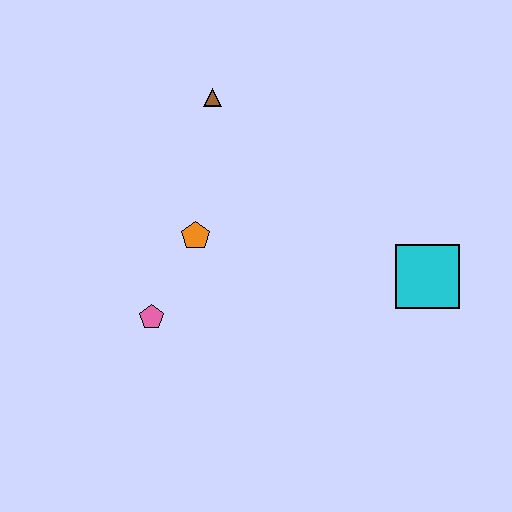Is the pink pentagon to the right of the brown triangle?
No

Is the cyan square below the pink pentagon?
No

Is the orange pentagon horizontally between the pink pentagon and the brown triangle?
Yes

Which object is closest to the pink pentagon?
The orange pentagon is closest to the pink pentagon.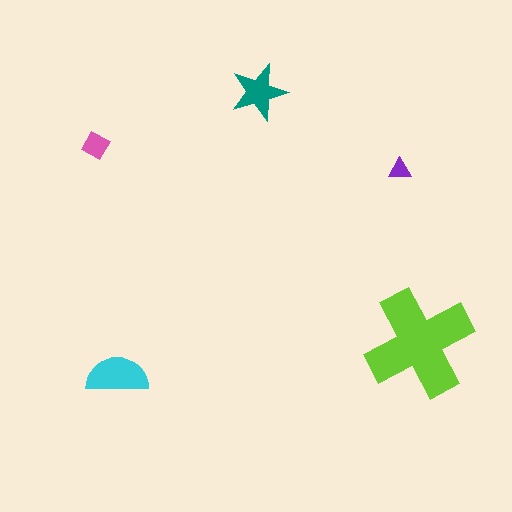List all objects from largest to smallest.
The lime cross, the cyan semicircle, the teal star, the pink diamond, the purple triangle.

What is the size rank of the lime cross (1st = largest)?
1st.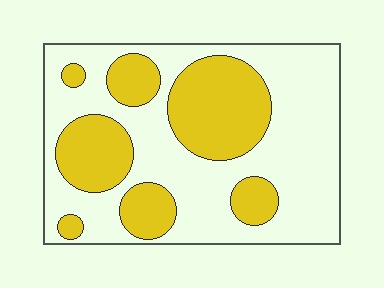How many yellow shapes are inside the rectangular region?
7.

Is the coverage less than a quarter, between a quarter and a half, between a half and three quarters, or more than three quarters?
Between a quarter and a half.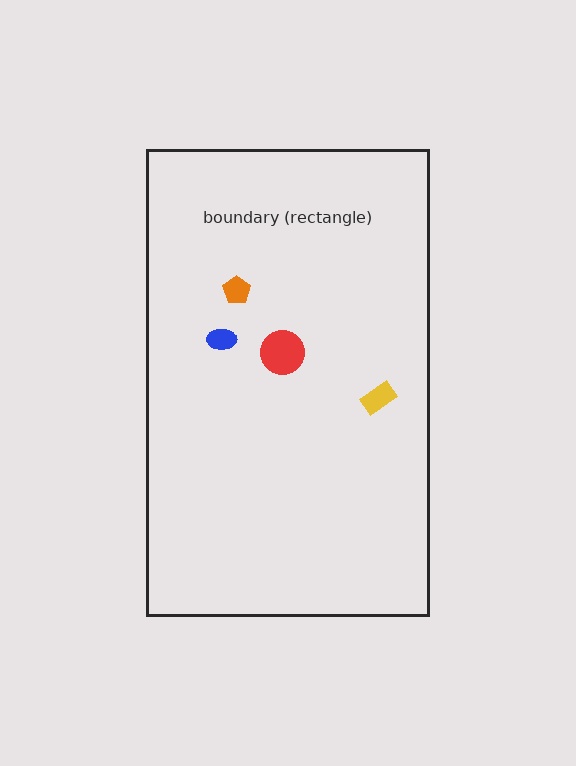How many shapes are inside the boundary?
4 inside, 0 outside.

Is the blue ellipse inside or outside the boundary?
Inside.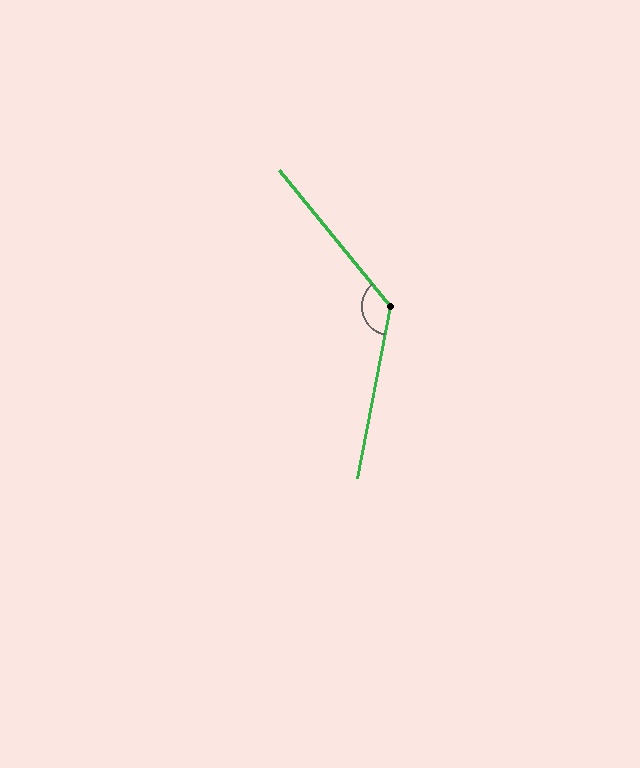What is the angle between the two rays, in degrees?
Approximately 130 degrees.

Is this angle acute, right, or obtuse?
It is obtuse.